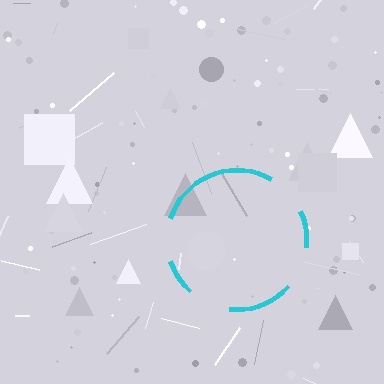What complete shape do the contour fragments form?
The contour fragments form a circle.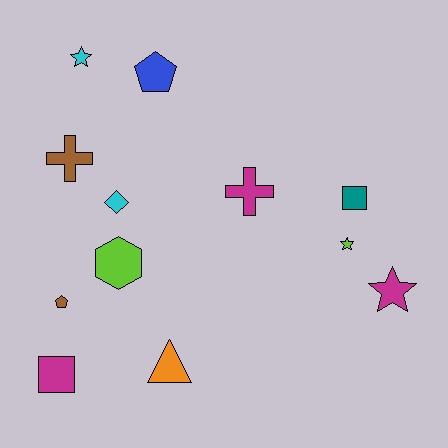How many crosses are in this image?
There are 2 crosses.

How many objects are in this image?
There are 12 objects.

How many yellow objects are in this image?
There are no yellow objects.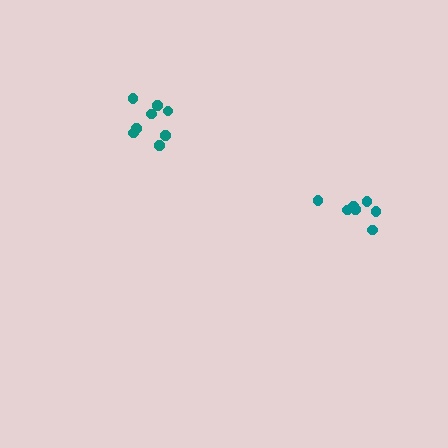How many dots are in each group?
Group 1: 7 dots, Group 2: 8 dots (15 total).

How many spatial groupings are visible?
There are 2 spatial groupings.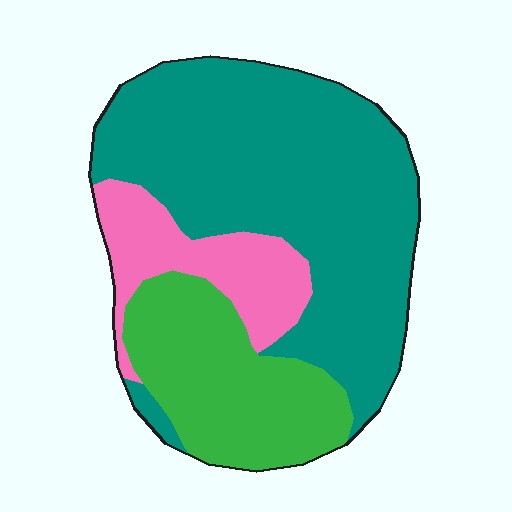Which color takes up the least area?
Pink, at roughly 15%.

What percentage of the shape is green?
Green takes up about one quarter (1/4) of the shape.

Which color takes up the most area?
Teal, at roughly 60%.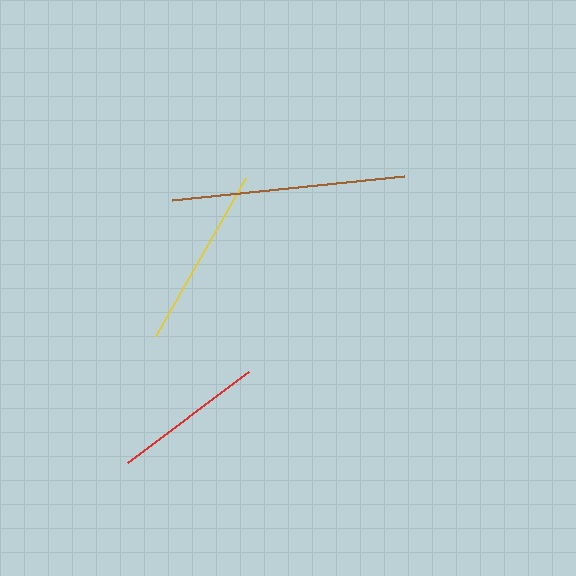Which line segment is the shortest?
The red line is the shortest at approximately 152 pixels.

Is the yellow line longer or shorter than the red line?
The yellow line is longer than the red line.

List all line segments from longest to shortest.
From longest to shortest: brown, yellow, red.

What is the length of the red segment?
The red segment is approximately 152 pixels long.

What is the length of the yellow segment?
The yellow segment is approximately 182 pixels long.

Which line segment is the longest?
The brown line is the longest at approximately 233 pixels.